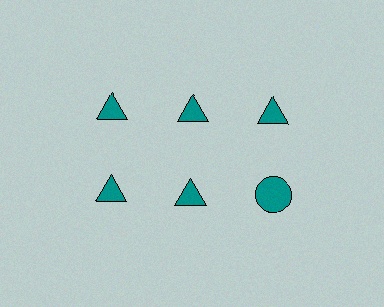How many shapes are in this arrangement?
There are 6 shapes arranged in a grid pattern.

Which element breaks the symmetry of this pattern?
The teal circle in the second row, center column breaks the symmetry. All other shapes are teal triangles.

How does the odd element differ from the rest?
It has a different shape: circle instead of triangle.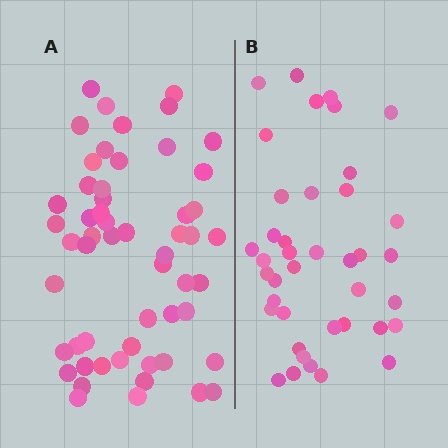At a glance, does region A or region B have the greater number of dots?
Region A (the left region) has more dots.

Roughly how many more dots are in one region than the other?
Region A has approximately 15 more dots than region B.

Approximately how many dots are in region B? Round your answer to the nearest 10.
About 40 dots.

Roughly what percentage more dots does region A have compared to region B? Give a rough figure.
About 40% more.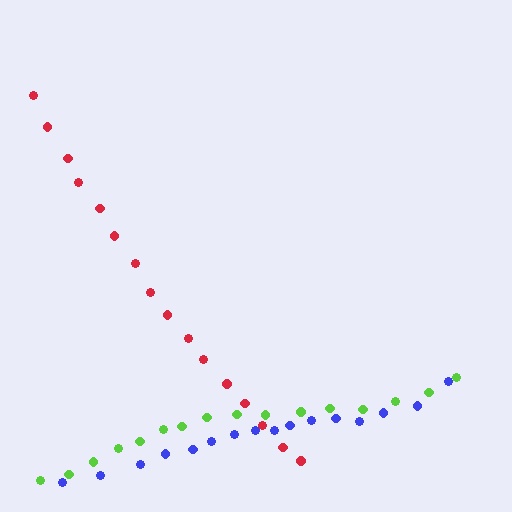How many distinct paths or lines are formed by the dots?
There are 3 distinct paths.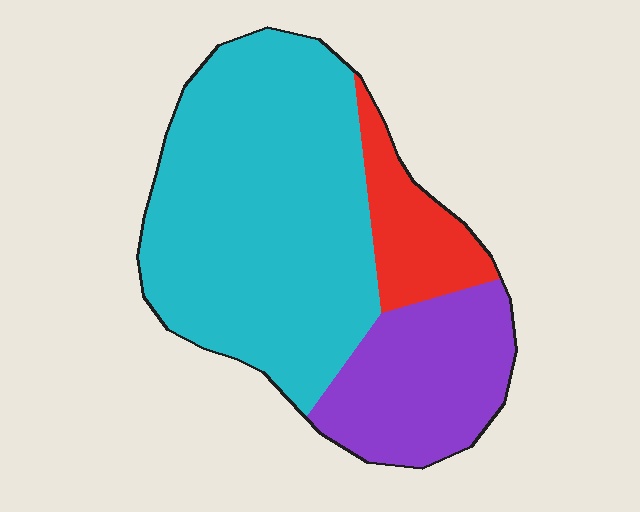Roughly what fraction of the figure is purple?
Purple takes up about one quarter (1/4) of the figure.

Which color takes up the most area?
Cyan, at roughly 60%.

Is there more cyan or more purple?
Cyan.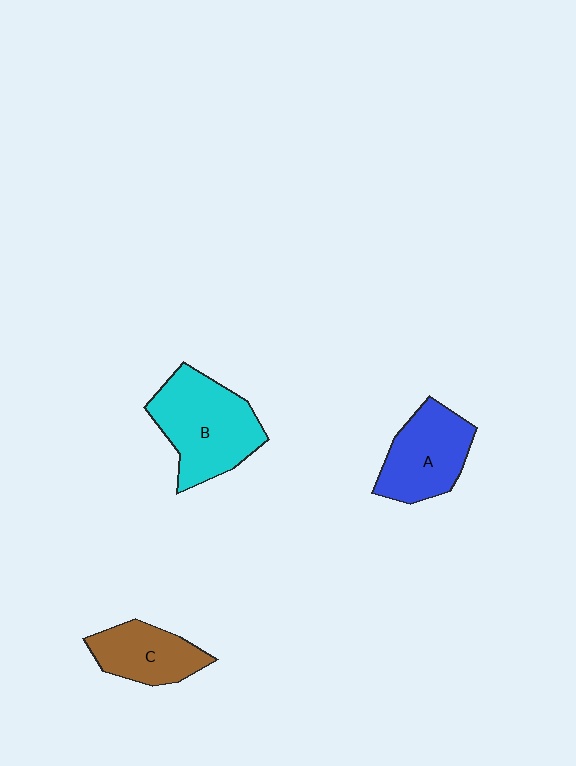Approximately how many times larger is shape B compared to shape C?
Approximately 1.6 times.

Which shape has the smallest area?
Shape C (brown).